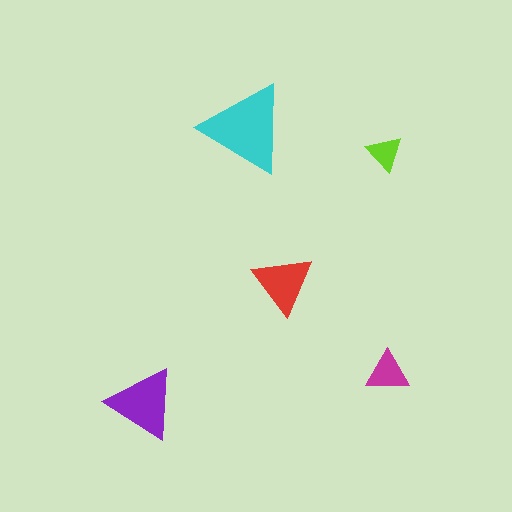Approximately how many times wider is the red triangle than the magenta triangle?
About 1.5 times wider.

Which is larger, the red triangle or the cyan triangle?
The cyan one.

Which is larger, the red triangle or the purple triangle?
The purple one.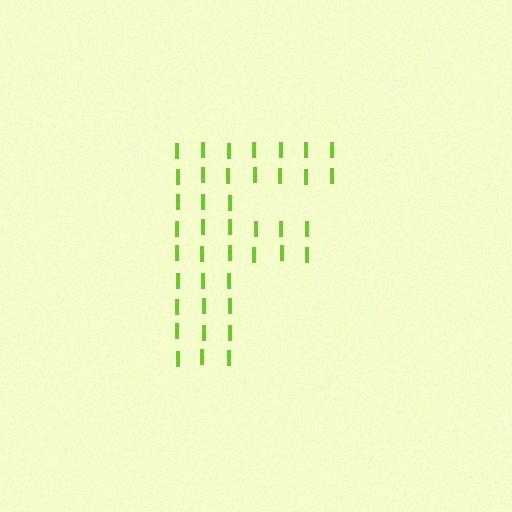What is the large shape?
The large shape is the letter F.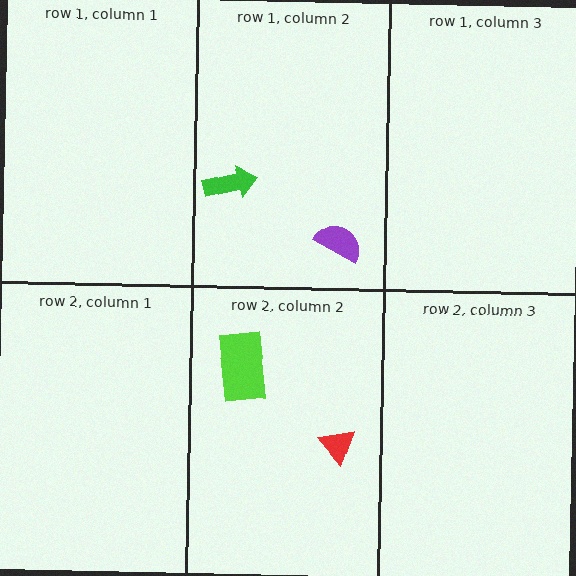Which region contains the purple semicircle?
The row 1, column 2 region.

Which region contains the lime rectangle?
The row 2, column 2 region.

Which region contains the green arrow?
The row 1, column 2 region.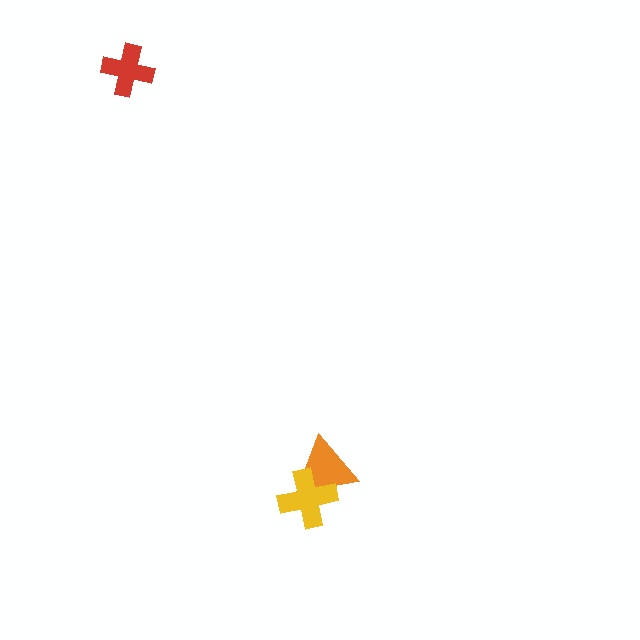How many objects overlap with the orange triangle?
1 object overlaps with the orange triangle.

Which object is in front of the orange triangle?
The yellow cross is in front of the orange triangle.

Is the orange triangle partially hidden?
Yes, it is partially covered by another shape.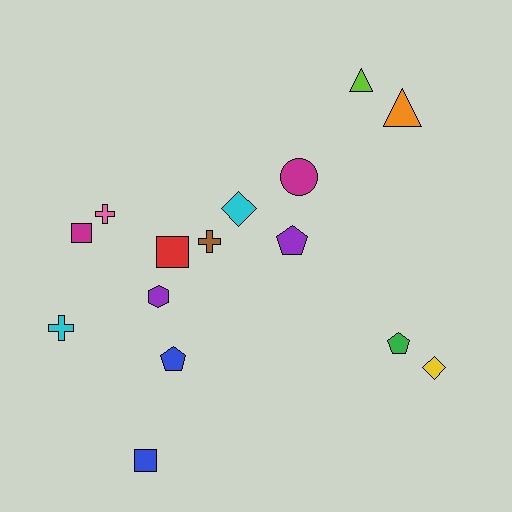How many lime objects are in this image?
There is 1 lime object.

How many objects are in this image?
There are 15 objects.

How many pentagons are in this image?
There are 3 pentagons.